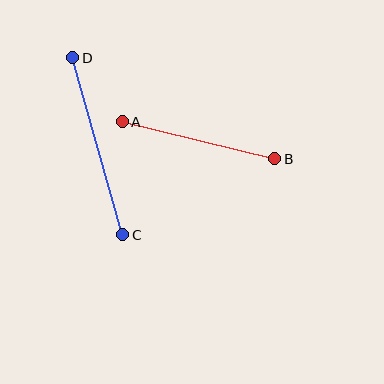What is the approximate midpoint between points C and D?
The midpoint is at approximately (98, 146) pixels.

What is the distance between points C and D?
The distance is approximately 184 pixels.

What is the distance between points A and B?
The distance is approximately 157 pixels.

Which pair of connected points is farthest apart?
Points C and D are farthest apart.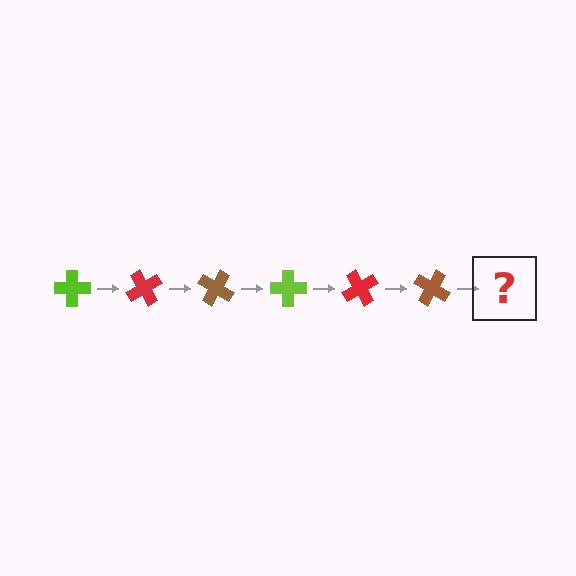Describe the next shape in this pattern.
It should be a lime cross, rotated 360 degrees from the start.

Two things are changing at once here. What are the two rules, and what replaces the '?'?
The two rules are that it rotates 60 degrees each step and the color cycles through lime, red, and brown. The '?' should be a lime cross, rotated 360 degrees from the start.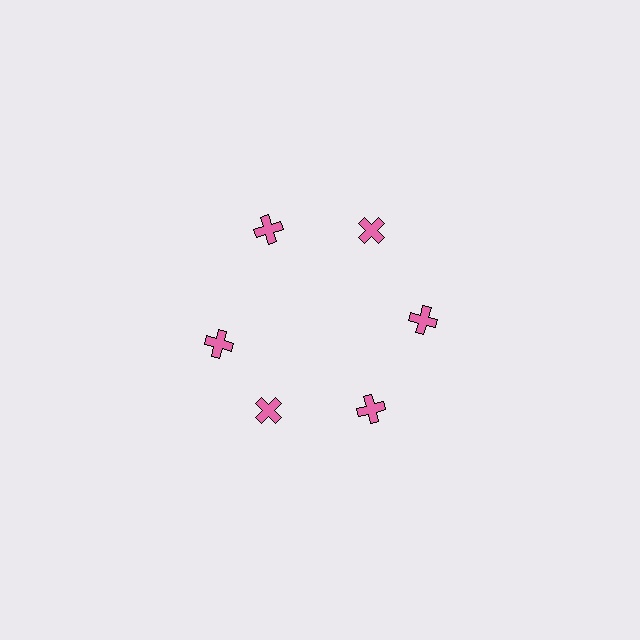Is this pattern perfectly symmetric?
No. The 6 pink crosses are arranged in a ring, but one element near the 9 o'clock position is rotated out of alignment along the ring, breaking the 6-fold rotational symmetry.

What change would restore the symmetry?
The symmetry would be restored by rotating it back into even spacing with its neighbors so that all 6 crosses sit at equal angles and equal distance from the center.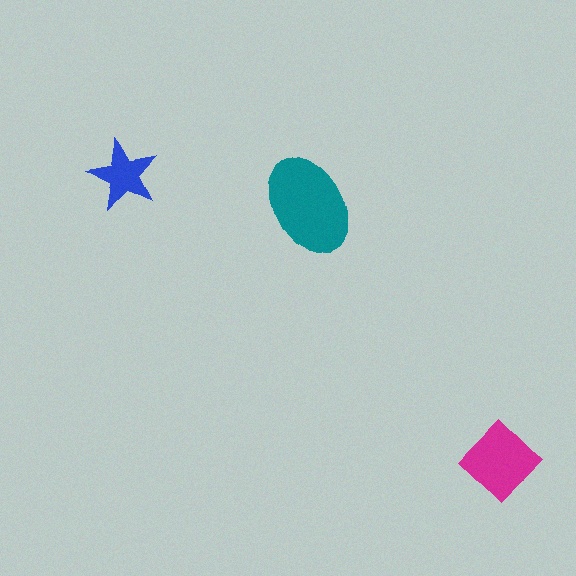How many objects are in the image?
There are 3 objects in the image.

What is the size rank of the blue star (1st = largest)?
3rd.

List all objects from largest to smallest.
The teal ellipse, the magenta diamond, the blue star.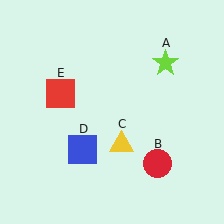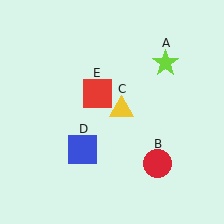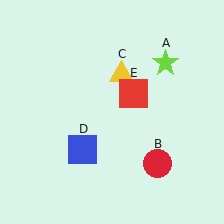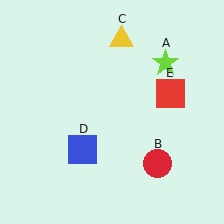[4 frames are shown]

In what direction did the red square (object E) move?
The red square (object E) moved right.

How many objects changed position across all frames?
2 objects changed position: yellow triangle (object C), red square (object E).